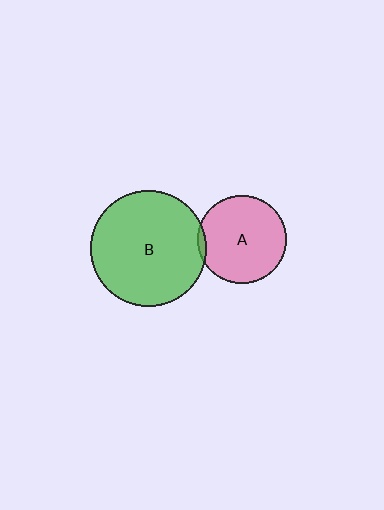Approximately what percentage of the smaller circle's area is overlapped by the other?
Approximately 5%.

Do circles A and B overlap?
Yes.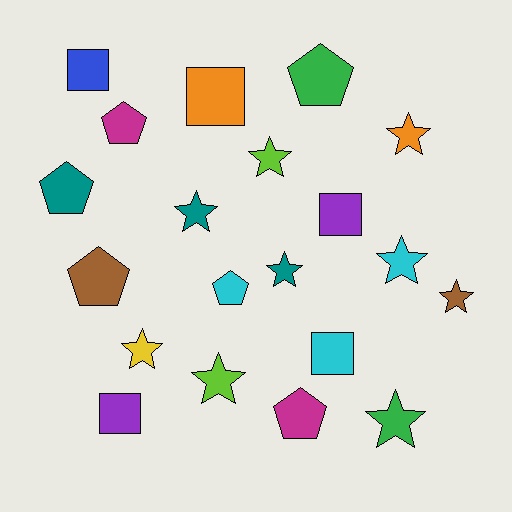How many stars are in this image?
There are 9 stars.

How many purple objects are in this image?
There are 2 purple objects.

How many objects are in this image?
There are 20 objects.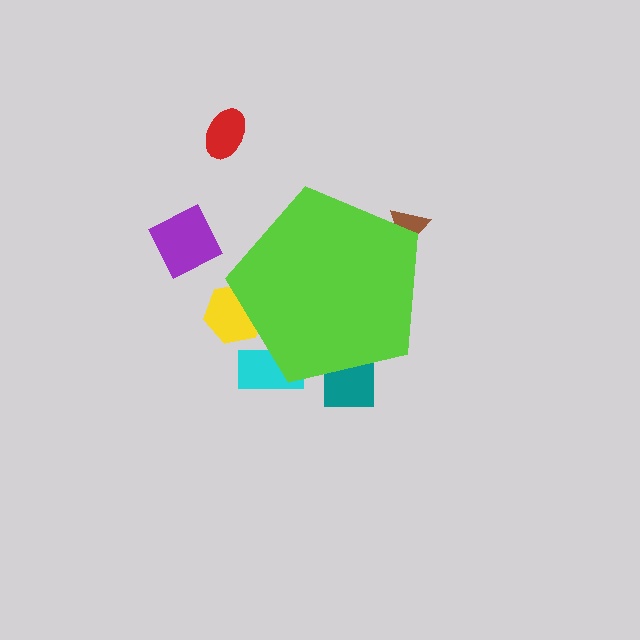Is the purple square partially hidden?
No, the purple square is fully visible.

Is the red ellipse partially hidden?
No, the red ellipse is fully visible.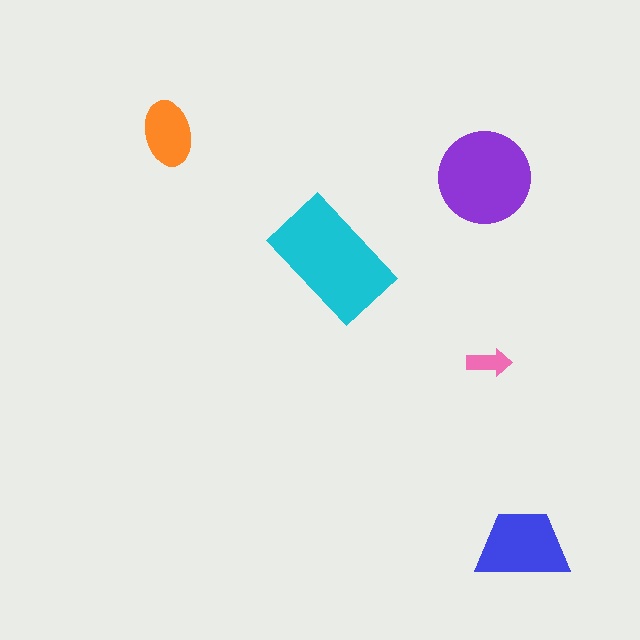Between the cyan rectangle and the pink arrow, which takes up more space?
The cyan rectangle.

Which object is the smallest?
The pink arrow.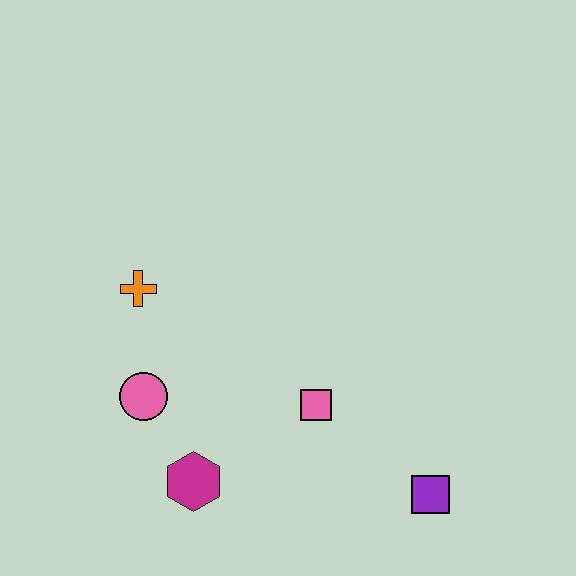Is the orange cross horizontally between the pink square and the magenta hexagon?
No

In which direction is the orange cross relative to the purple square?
The orange cross is to the left of the purple square.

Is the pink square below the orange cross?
Yes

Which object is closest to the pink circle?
The magenta hexagon is closest to the pink circle.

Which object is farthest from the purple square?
The orange cross is farthest from the purple square.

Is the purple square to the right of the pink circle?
Yes